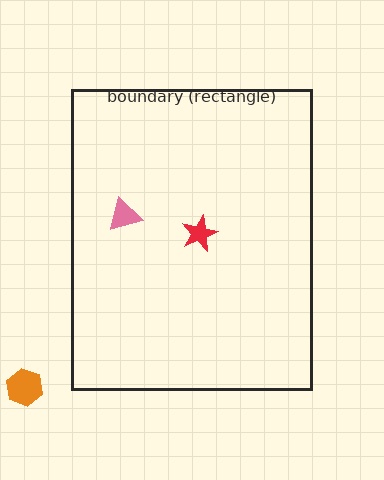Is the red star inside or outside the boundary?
Inside.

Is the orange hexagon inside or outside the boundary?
Outside.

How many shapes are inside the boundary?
2 inside, 1 outside.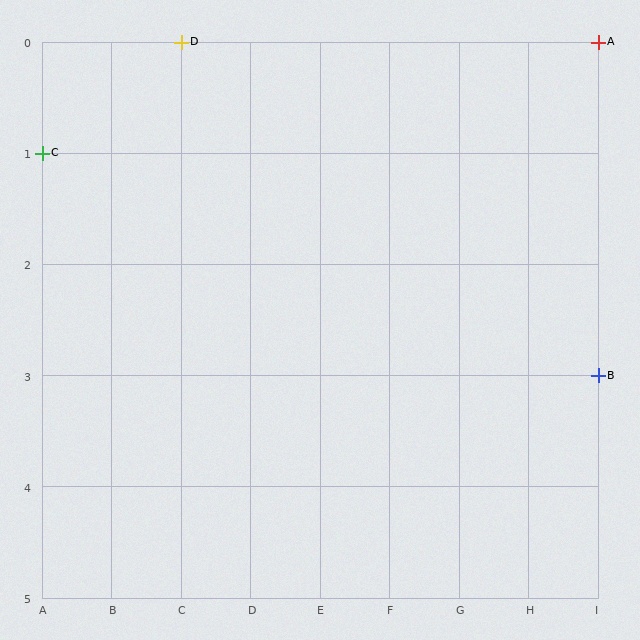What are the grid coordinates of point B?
Point B is at grid coordinates (I, 3).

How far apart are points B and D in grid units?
Points B and D are 6 columns and 3 rows apart (about 6.7 grid units diagonally).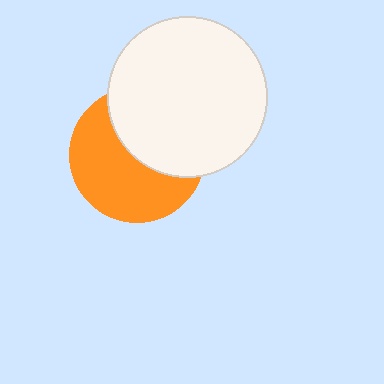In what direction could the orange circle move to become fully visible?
The orange circle could move toward the lower-left. That would shift it out from behind the white circle entirely.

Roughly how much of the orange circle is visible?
About half of it is visible (roughly 56%).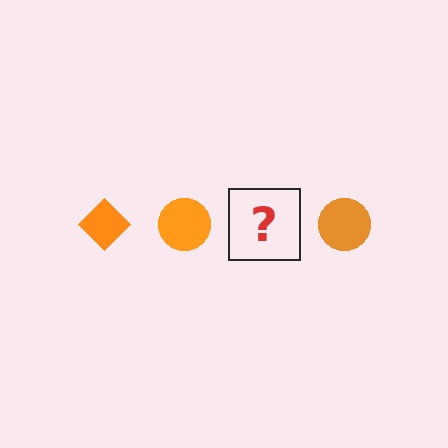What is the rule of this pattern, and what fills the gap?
The rule is that the pattern cycles through diamond, circle shapes in orange. The gap should be filled with an orange diamond.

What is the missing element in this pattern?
The missing element is an orange diamond.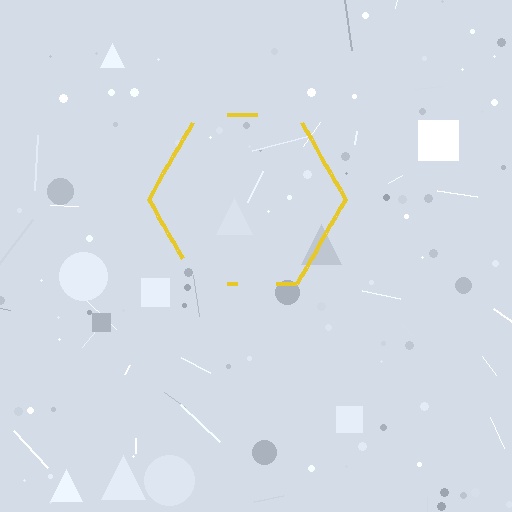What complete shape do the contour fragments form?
The contour fragments form a hexagon.